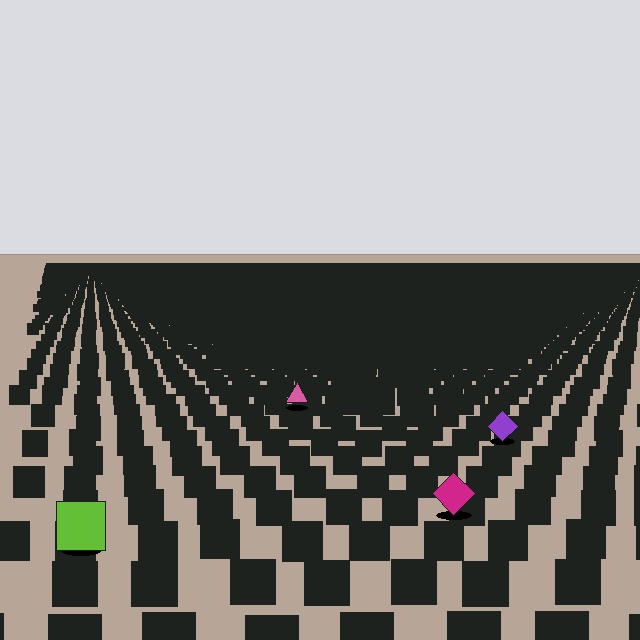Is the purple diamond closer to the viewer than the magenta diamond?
No. The magenta diamond is closer — you can tell from the texture gradient: the ground texture is coarser near it.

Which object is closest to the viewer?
The lime square is closest. The texture marks near it are larger and more spread out.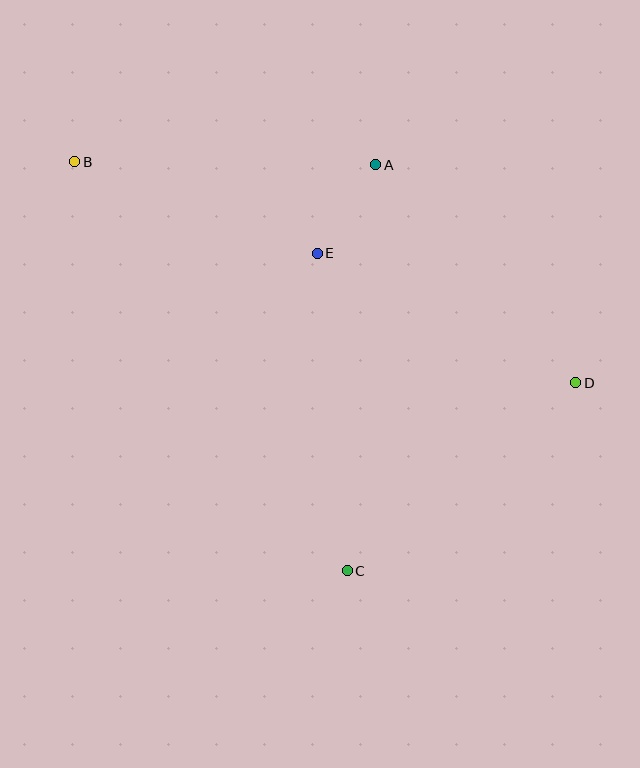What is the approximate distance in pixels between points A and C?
The distance between A and C is approximately 407 pixels.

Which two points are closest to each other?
Points A and E are closest to each other.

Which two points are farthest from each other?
Points B and D are farthest from each other.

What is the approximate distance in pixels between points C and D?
The distance between C and D is approximately 296 pixels.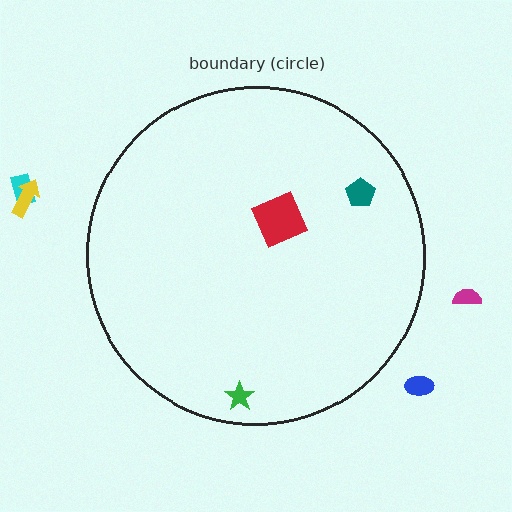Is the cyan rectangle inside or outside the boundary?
Outside.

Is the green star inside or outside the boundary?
Inside.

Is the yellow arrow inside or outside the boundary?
Outside.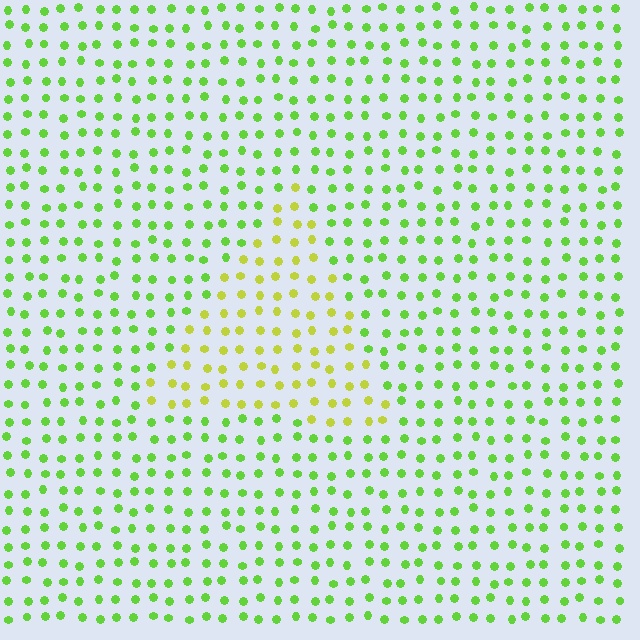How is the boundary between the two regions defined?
The boundary is defined purely by a slight shift in hue (about 36 degrees). Spacing, size, and orientation are identical on both sides.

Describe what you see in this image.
The image is filled with small lime elements in a uniform arrangement. A triangle-shaped region is visible where the elements are tinted to a slightly different hue, forming a subtle color boundary.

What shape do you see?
I see a triangle.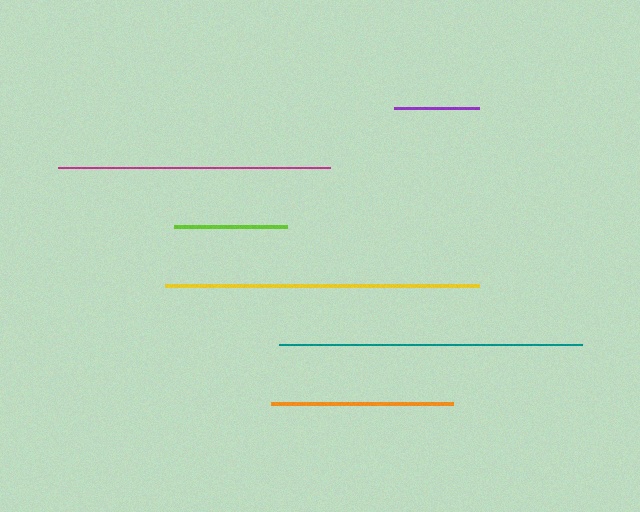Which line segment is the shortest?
The purple line is the shortest at approximately 85 pixels.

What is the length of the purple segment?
The purple segment is approximately 85 pixels long.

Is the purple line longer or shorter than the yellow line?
The yellow line is longer than the purple line.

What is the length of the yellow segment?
The yellow segment is approximately 314 pixels long.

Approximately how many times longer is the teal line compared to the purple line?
The teal line is approximately 3.6 times the length of the purple line.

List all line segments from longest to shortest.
From longest to shortest: yellow, teal, magenta, orange, lime, purple.